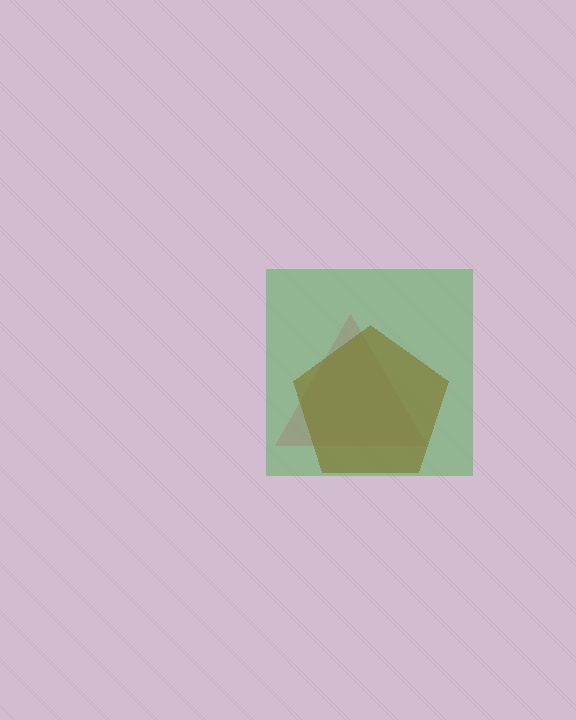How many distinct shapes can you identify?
There are 3 distinct shapes: a pink triangle, a brown pentagon, a green square.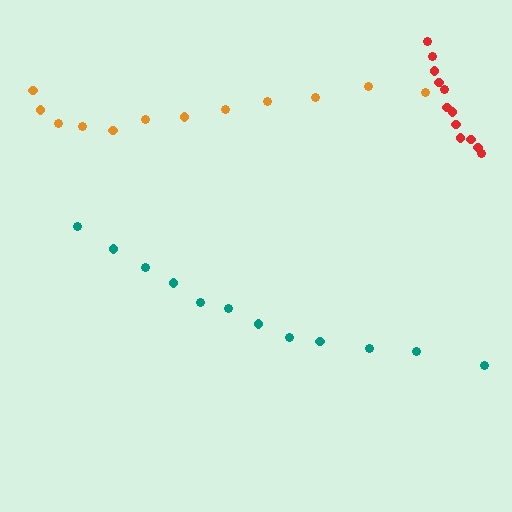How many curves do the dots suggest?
There are 3 distinct paths.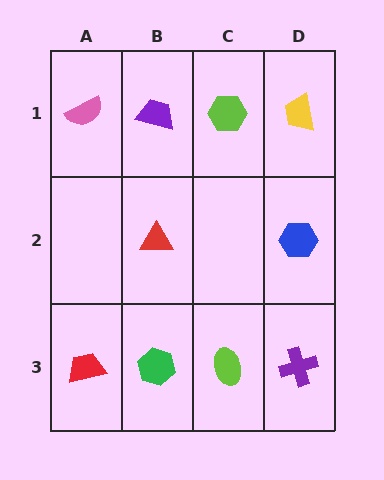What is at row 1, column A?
A pink semicircle.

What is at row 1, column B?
A purple trapezoid.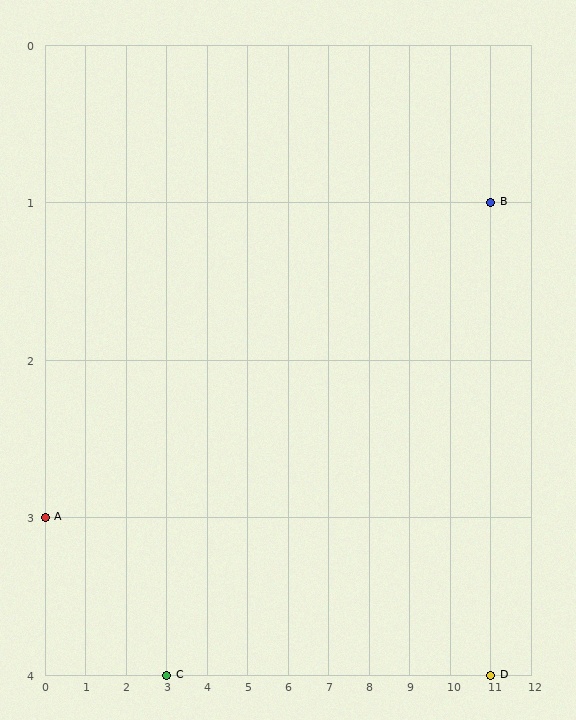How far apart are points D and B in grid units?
Points D and B are 3 rows apart.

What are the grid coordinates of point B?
Point B is at grid coordinates (11, 1).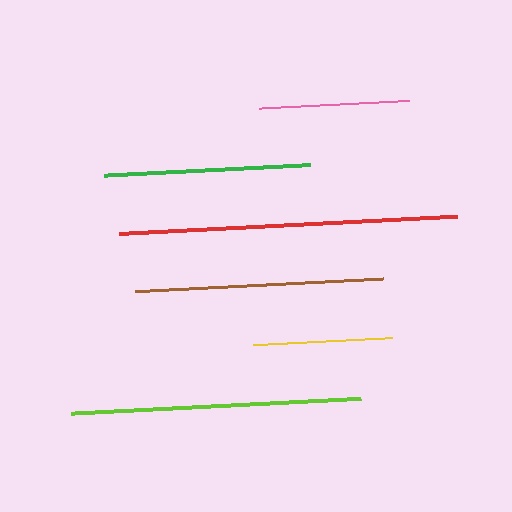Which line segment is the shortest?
The yellow line is the shortest at approximately 140 pixels.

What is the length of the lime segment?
The lime segment is approximately 291 pixels long.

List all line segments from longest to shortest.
From longest to shortest: red, lime, brown, green, pink, yellow.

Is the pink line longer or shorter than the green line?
The green line is longer than the pink line.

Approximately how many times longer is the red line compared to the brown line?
The red line is approximately 1.4 times the length of the brown line.